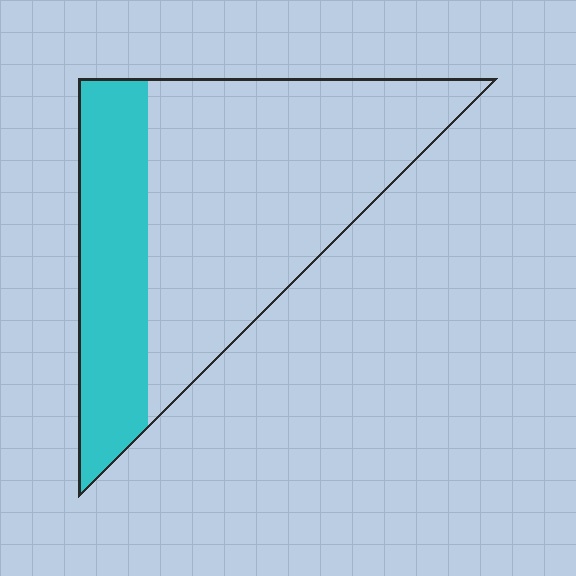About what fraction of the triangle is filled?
About one third (1/3).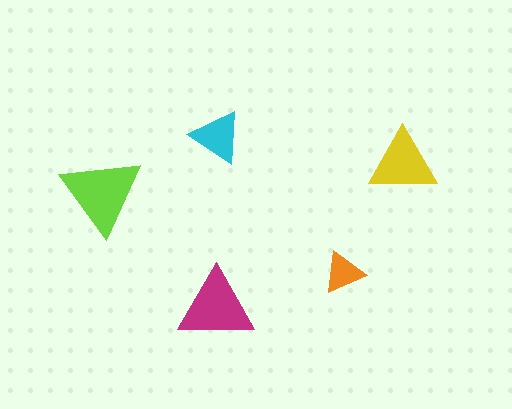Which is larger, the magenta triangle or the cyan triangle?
The magenta one.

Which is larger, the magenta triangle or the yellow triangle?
The magenta one.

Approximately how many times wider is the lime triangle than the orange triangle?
About 2 times wider.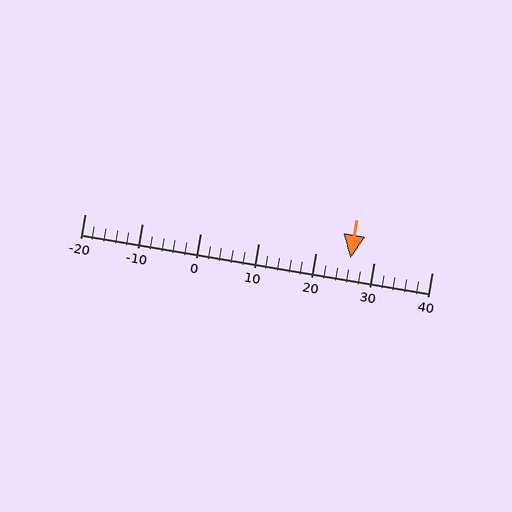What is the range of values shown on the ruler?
The ruler shows values from -20 to 40.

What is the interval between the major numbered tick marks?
The major tick marks are spaced 10 units apart.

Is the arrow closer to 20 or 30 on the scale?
The arrow is closer to 30.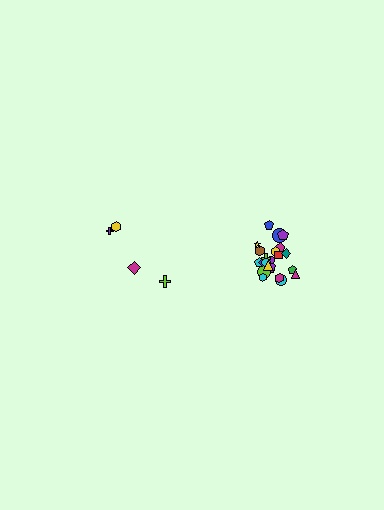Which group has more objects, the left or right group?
The right group.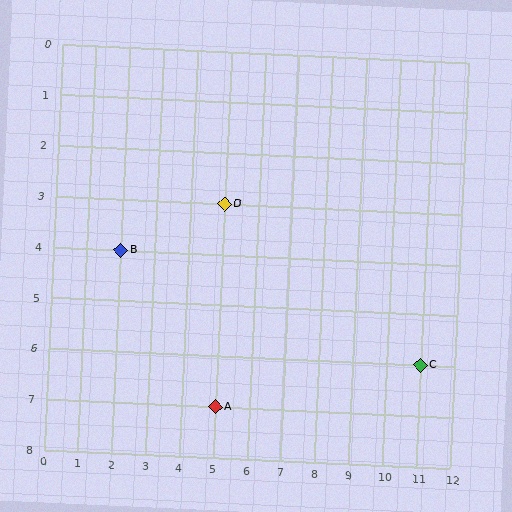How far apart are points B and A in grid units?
Points B and A are 3 columns and 3 rows apart (about 4.2 grid units diagonally).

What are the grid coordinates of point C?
Point C is at grid coordinates (11, 6).